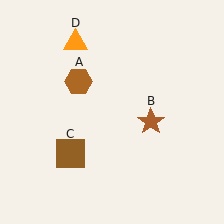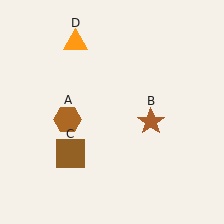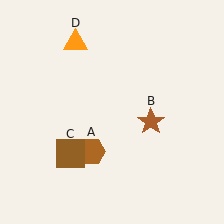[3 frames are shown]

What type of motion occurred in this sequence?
The brown hexagon (object A) rotated counterclockwise around the center of the scene.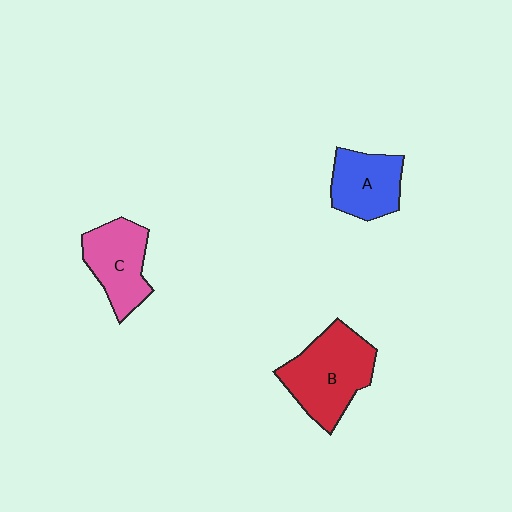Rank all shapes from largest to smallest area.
From largest to smallest: B (red), C (pink), A (blue).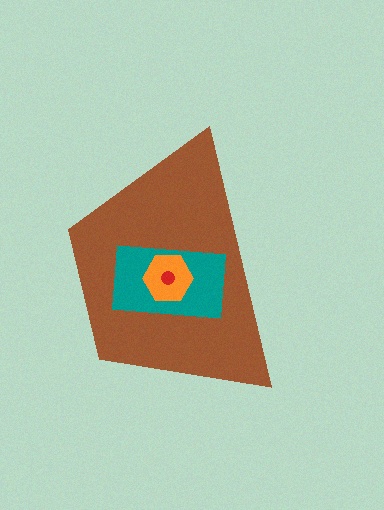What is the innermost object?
The red circle.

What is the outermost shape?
The brown trapezoid.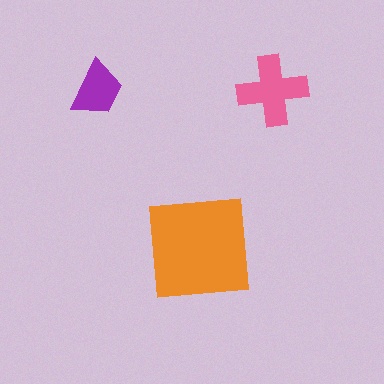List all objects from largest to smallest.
The orange square, the pink cross, the purple trapezoid.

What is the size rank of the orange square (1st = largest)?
1st.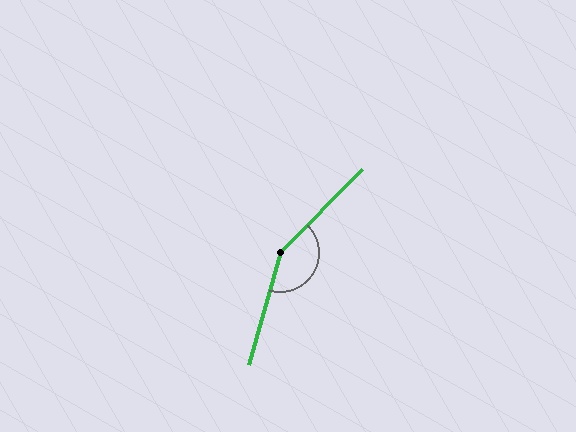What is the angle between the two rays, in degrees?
Approximately 151 degrees.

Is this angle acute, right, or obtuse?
It is obtuse.